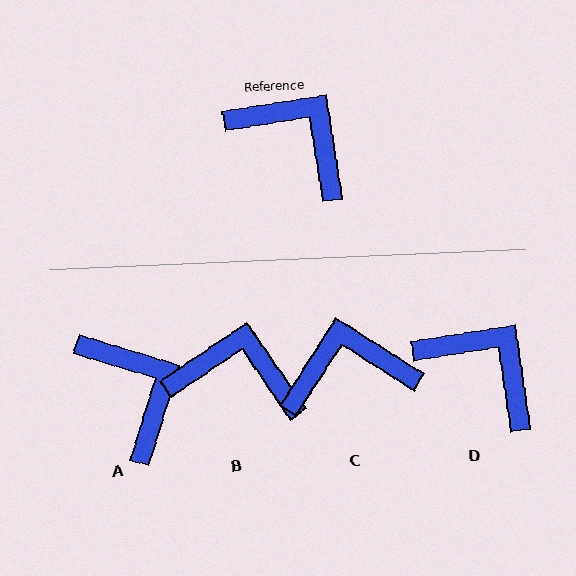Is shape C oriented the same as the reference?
No, it is off by about 49 degrees.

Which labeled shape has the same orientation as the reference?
D.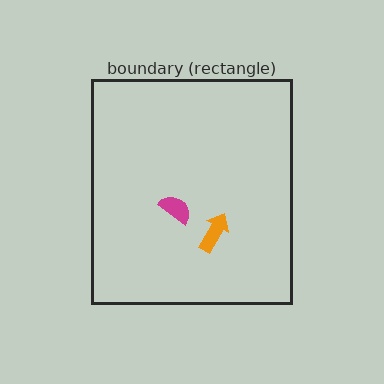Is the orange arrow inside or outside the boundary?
Inside.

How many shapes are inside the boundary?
2 inside, 0 outside.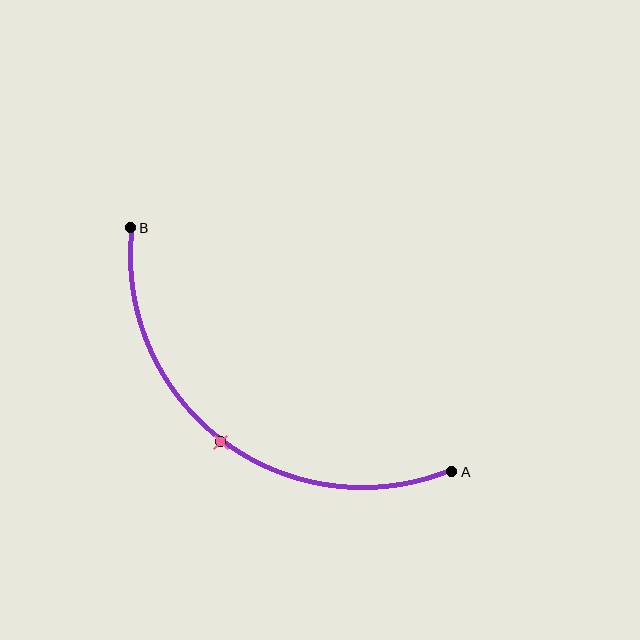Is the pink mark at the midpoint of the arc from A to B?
Yes. The pink mark lies on the arc at equal arc-length from both A and B — it is the arc midpoint.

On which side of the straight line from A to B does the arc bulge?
The arc bulges below and to the left of the straight line connecting A and B.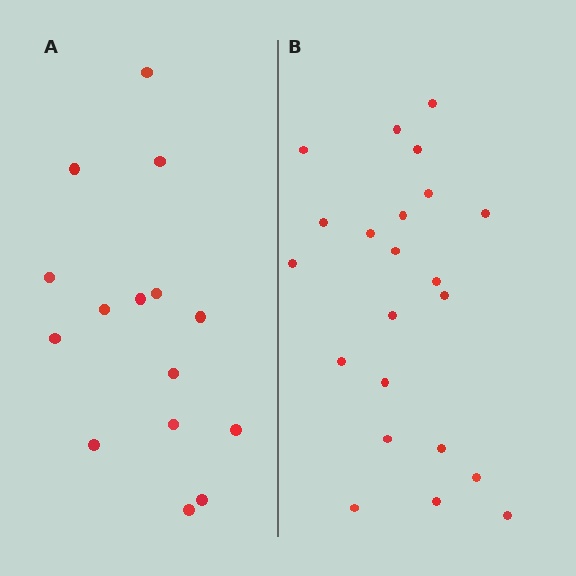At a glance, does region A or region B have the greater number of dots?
Region B (the right region) has more dots.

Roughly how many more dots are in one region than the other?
Region B has roughly 8 or so more dots than region A.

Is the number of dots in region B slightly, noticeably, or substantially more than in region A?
Region B has substantially more. The ratio is roughly 1.5 to 1.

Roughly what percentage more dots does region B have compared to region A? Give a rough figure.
About 45% more.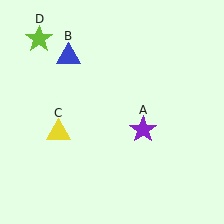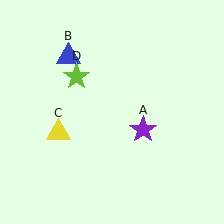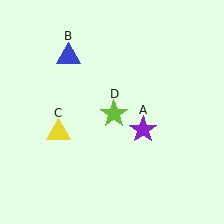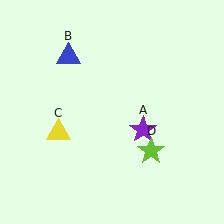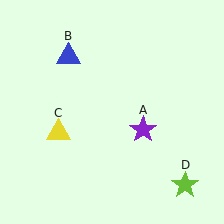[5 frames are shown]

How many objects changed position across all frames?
1 object changed position: lime star (object D).